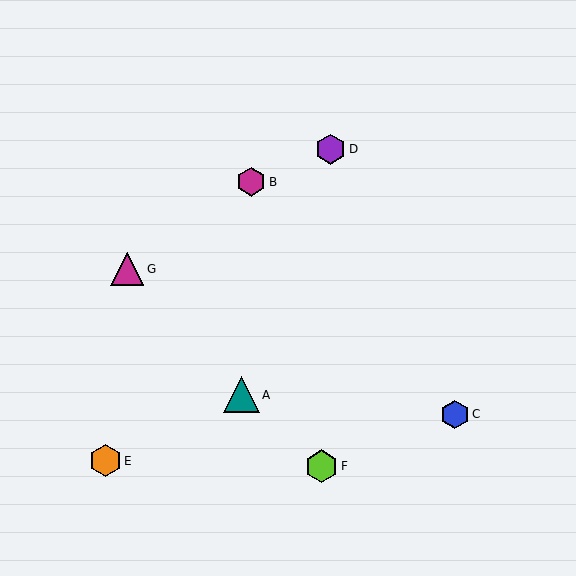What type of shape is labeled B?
Shape B is a magenta hexagon.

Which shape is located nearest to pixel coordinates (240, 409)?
The teal triangle (labeled A) at (241, 395) is nearest to that location.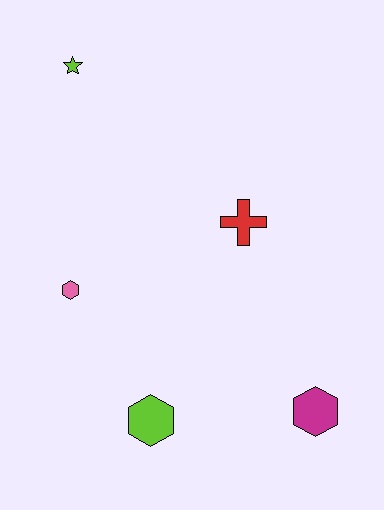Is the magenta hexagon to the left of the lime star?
No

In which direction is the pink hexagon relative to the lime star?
The pink hexagon is below the lime star.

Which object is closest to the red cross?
The pink hexagon is closest to the red cross.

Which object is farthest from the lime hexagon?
The lime star is farthest from the lime hexagon.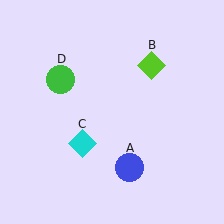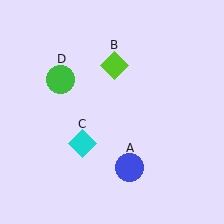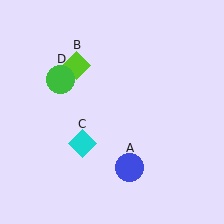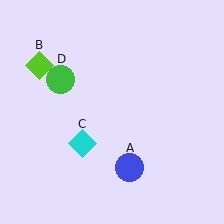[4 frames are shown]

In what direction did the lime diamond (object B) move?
The lime diamond (object B) moved left.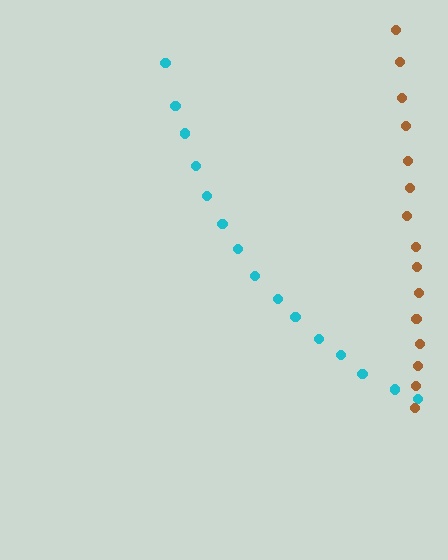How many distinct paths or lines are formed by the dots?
There are 2 distinct paths.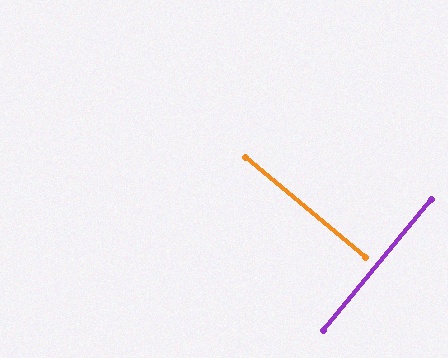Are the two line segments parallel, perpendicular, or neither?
Perpendicular — they meet at approximately 89°.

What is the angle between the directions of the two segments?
Approximately 89 degrees.